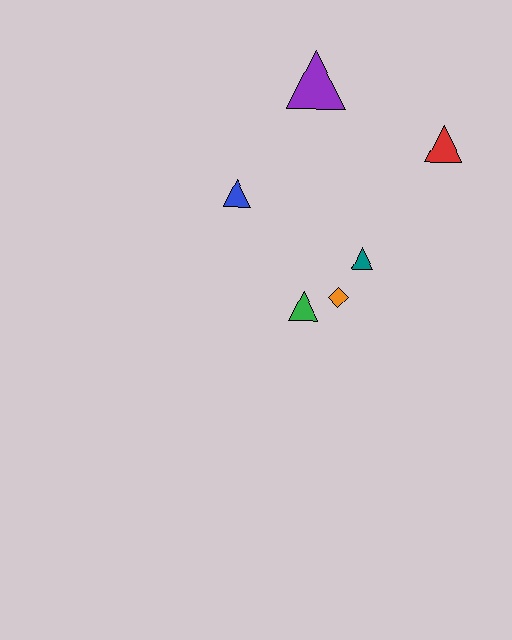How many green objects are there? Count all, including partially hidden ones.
There is 1 green object.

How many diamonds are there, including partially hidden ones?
There is 1 diamond.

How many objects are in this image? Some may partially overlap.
There are 6 objects.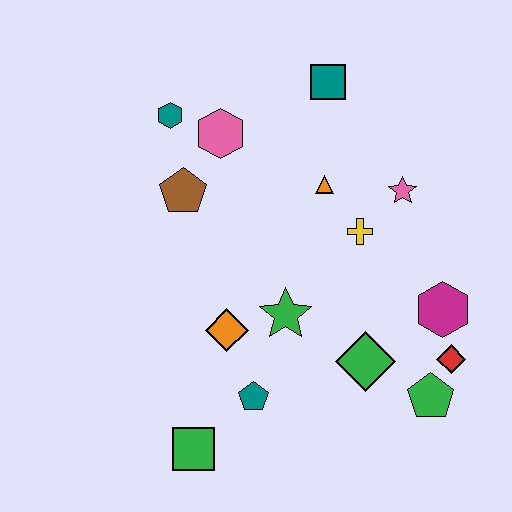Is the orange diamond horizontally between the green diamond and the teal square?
No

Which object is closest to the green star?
The orange diamond is closest to the green star.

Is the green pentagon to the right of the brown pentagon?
Yes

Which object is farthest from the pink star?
The green square is farthest from the pink star.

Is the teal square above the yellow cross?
Yes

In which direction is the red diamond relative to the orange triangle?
The red diamond is below the orange triangle.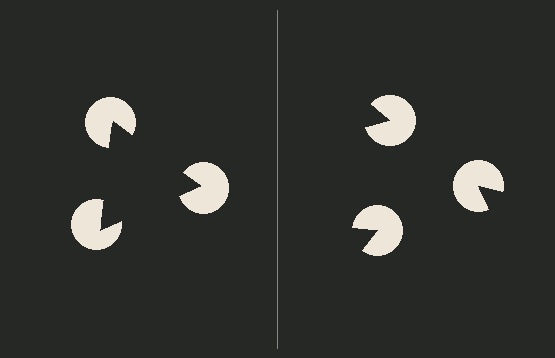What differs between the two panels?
The pac-man discs are positioned identically on both sides; only the wedge orientations differ. On the left they align to a triangle; on the right they are misaligned.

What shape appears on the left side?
An illusory triangle.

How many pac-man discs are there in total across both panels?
6 — 3 on each side.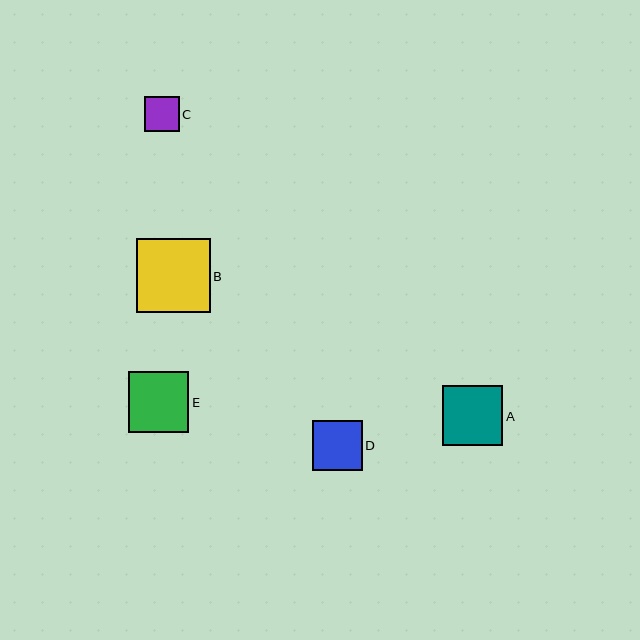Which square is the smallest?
Square C is the smallest with a size of approximately 35 pixels.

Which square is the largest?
Square B is the largest with a size of approximately 74 pixels.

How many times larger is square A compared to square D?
Square A is approximately 1.2 times the size of square D.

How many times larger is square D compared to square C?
Square D is approximately 1.4 times the size of square C.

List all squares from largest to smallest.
From largest to smallest: B, E, A, D, C.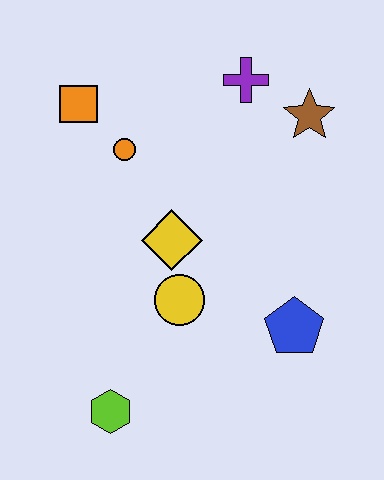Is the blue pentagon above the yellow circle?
No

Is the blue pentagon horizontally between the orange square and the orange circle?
No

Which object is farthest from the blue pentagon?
The orange square is farthest from the blue pentagon.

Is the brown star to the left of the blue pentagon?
No